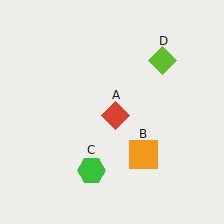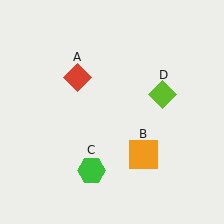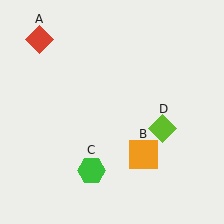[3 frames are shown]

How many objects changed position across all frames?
2 objects changed position: red diamond (object A), lime diamond (object D).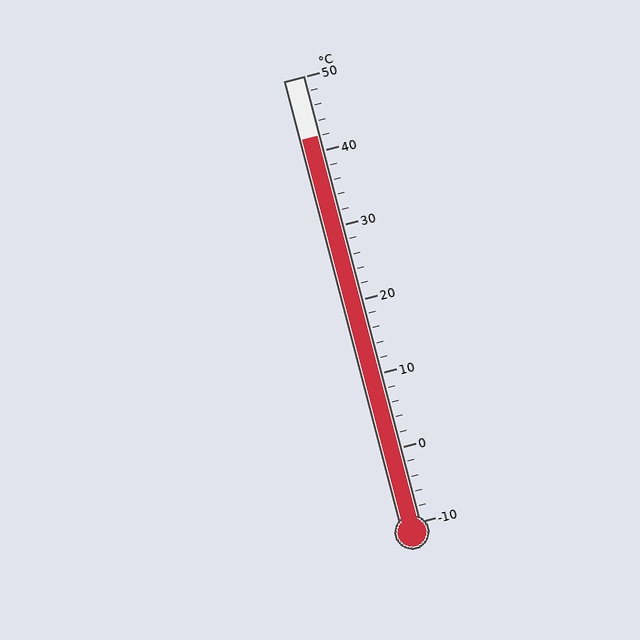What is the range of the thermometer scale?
The thermometer scale ranges from -10°C to 50°C.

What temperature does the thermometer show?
The thermometer shows approximately 42°C.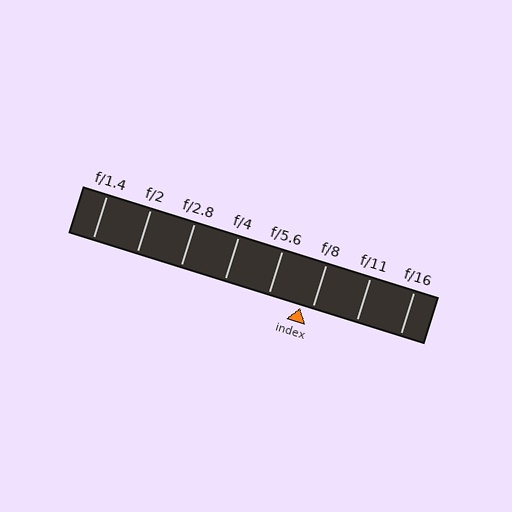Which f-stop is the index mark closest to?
The index mark is closest to f/8.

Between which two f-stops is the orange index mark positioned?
The index mark is between f/5.6 and f/8.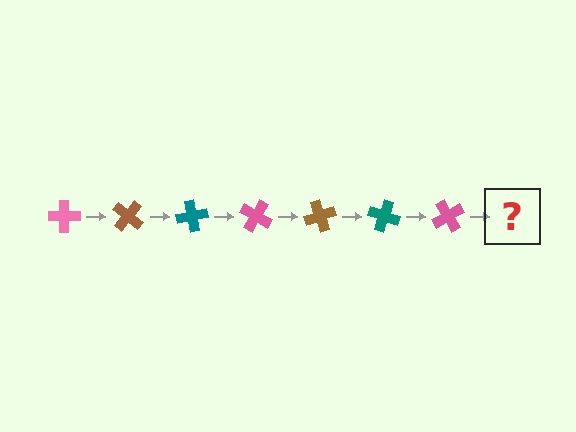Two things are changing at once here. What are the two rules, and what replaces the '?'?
The two rules are that it rotates 40 degrees each step and the color cycles through pink, brown, and teal. The '?' should be a brown cross, rotated 280 degrees from the start.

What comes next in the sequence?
The next element should be a brown cross, rotated 280 degrees from the start.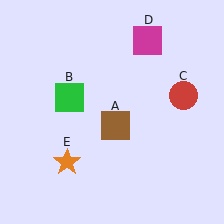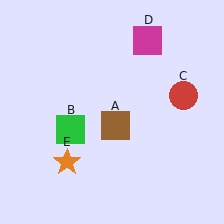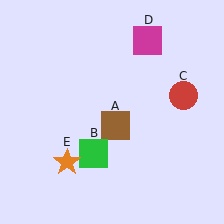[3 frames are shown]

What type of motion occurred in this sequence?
The green square (object B) rotated counterclockwise around the center of the scene.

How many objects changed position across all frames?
1 object changed position: green square (object B).